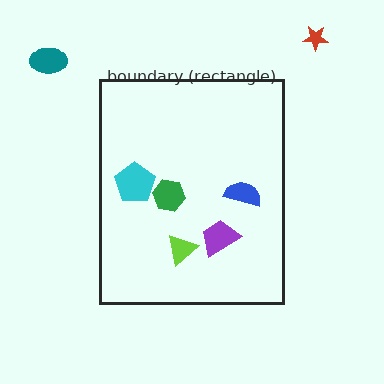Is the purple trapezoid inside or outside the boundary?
Inside.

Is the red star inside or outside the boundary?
Outside.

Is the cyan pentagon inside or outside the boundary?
Inside.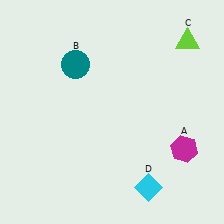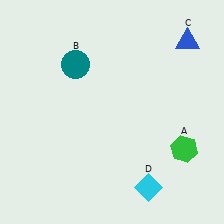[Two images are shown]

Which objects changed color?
A changed from magenta to green. C changed from lime to blue.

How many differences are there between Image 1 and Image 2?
There are 2 differences between the two images.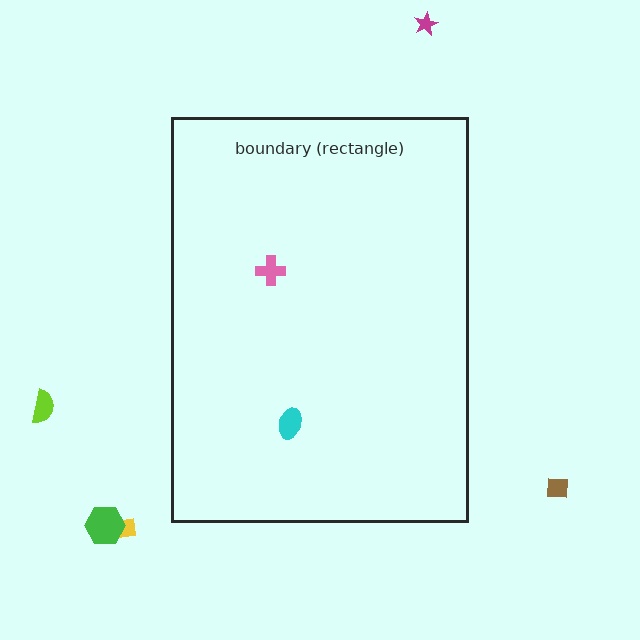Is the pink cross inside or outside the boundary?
Inside.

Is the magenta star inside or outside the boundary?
Outside.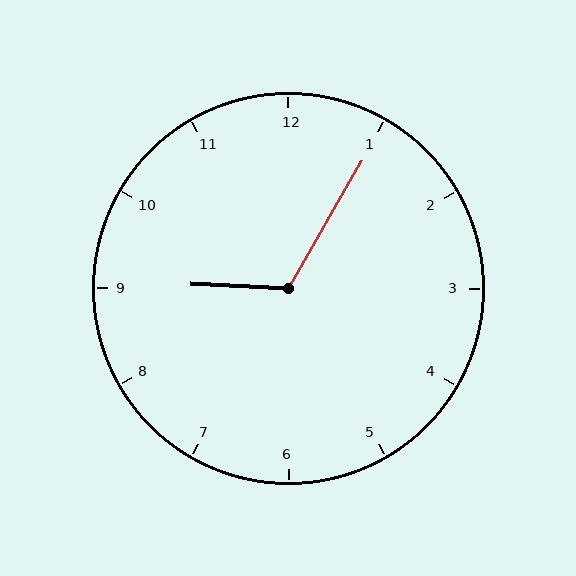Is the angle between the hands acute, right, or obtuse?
It is obtuse.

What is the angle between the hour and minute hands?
Approximately 118 degrees.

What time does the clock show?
9:05.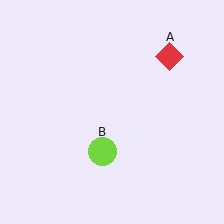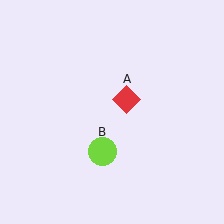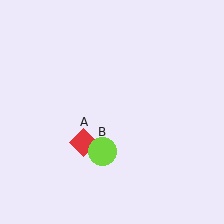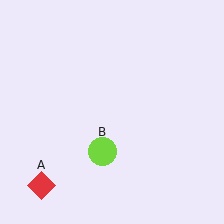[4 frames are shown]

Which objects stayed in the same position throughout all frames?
Lime circle (object B) remained stationary.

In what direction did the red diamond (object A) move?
The red diamond (object A) moved down and to the left.